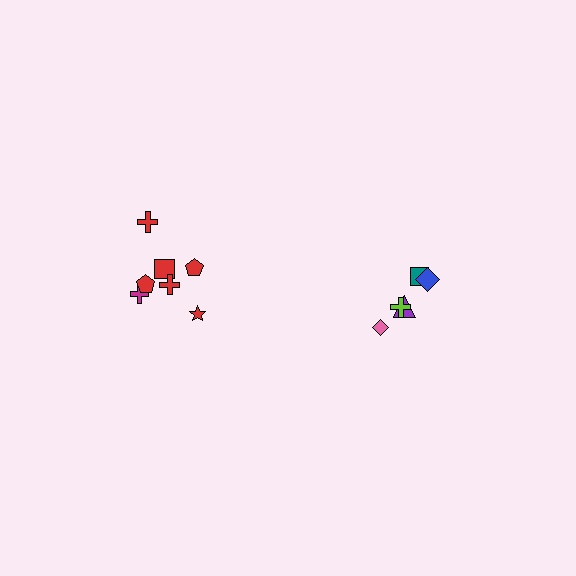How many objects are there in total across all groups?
There are 12 objects.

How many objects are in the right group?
There are 5 objects.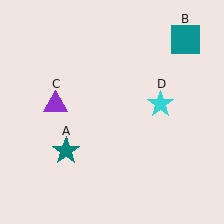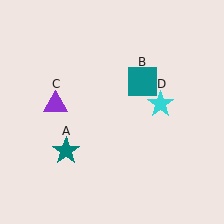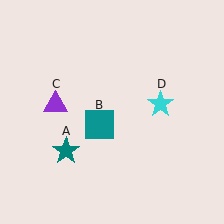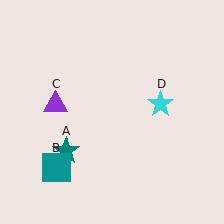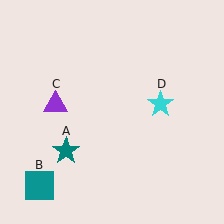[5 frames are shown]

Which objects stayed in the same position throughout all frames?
Teal star (object A) and purple triangle (object C) and cyan star (object D) remained stationary.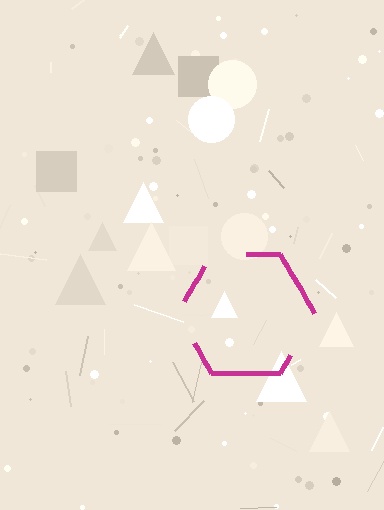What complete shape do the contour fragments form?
The contour fragments form a hexagon.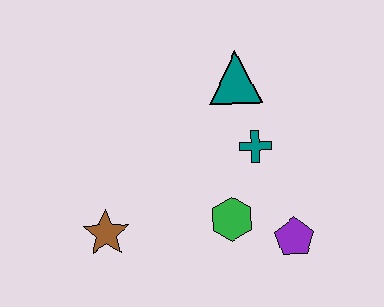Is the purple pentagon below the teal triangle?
Yes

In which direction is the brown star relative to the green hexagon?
The brown star is to the left of the green hexagon.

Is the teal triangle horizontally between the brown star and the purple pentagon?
Yes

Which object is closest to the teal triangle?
The teal cross is closest to the teal triangle.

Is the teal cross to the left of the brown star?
No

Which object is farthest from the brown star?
The teal triangle is farthest from the brown star.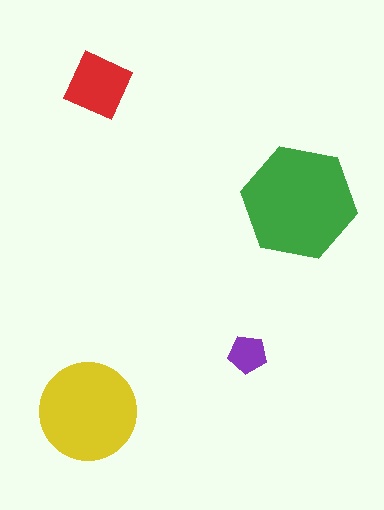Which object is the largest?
The green hexagon.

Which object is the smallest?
The purple pentagon.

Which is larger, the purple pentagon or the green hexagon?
The green hexagon.